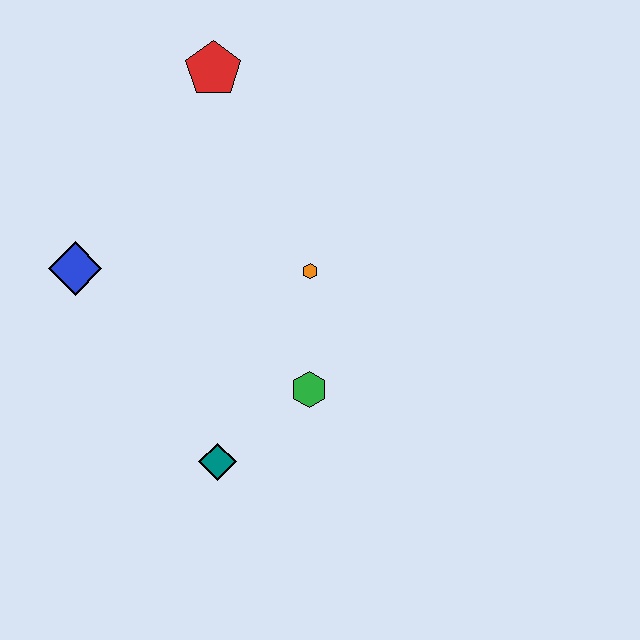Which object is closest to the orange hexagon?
The green hexagon is closest to the orange hexagon.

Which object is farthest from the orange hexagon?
The blue diamond is farthest from the orange hexagon.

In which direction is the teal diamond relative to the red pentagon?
The teal diamond is below the red pentagon.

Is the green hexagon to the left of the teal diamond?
No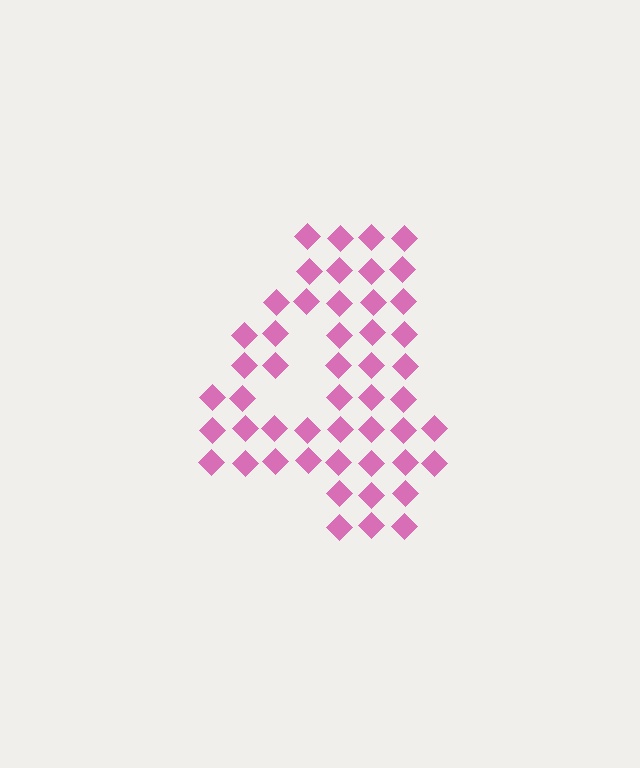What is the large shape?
The large shape is the digit 4.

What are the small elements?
The small elements are diamonds.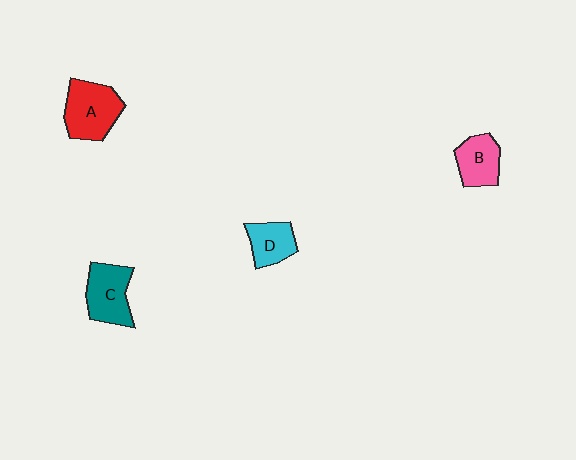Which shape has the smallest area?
Shape D (cyan).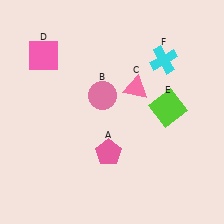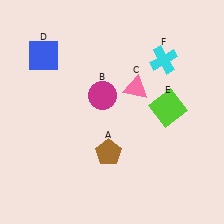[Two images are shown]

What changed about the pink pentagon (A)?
In Image 1, A is pink. In Image 2, it changed to brown.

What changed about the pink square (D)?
In Image 1, D is pink. In Image 2, it changed to blue.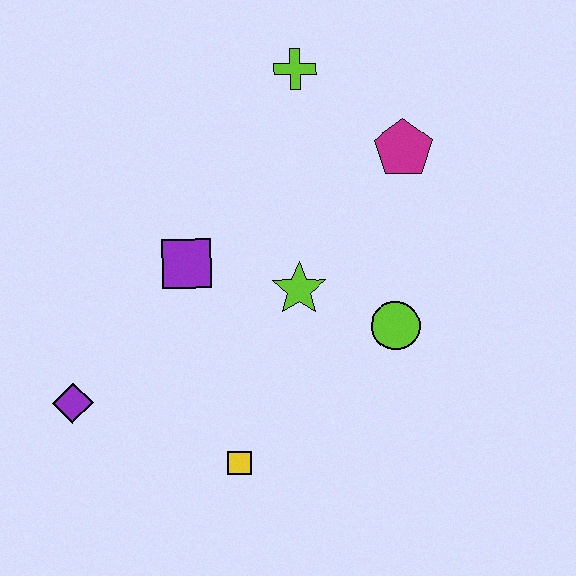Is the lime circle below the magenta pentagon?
Yes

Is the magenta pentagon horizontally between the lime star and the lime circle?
No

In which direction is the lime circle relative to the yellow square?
The lime circle is to the right of the yellow square.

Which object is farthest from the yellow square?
The lime cross is farthest from the yellow square.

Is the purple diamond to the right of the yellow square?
No